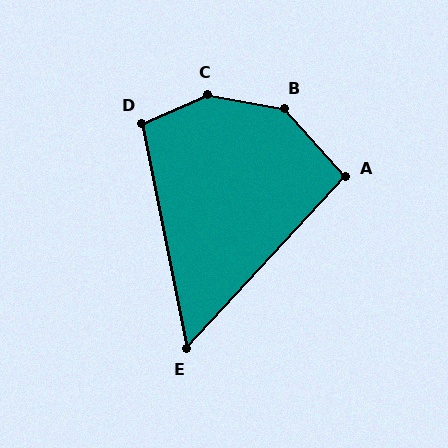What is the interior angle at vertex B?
Approximately 142 degrees (obtuse).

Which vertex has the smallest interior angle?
E, at approximately 54 degrees.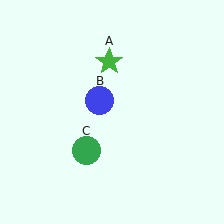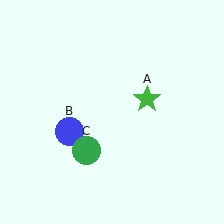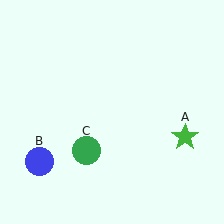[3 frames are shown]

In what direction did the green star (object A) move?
The green star (object A) moved down and to the right.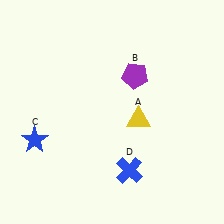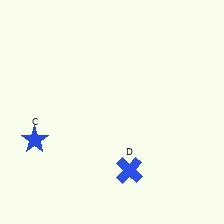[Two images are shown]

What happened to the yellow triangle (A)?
The yellow triangle (A) was removed in Image 2. It was in the bottom-right area of Image 1.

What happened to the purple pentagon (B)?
The purple pentagon (B) was removed in Image 2. It was in the top-right area of Image 1.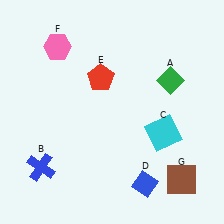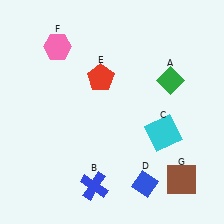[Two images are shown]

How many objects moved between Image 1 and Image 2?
1 object moved between the two images.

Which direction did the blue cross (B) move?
The blue cross (B) moved right.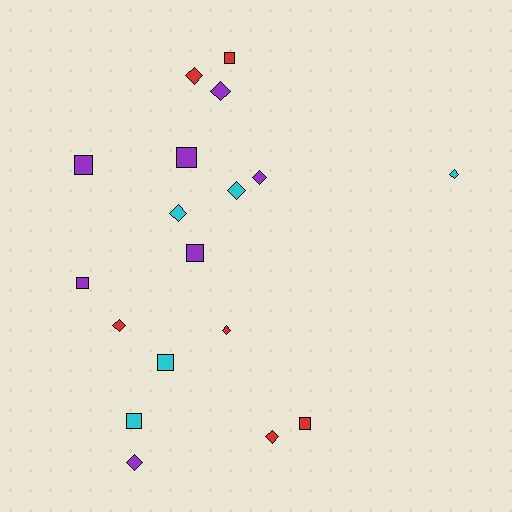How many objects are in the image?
There are 18 objects.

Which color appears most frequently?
Purple, with 7 objects.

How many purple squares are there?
There are 4 purple squares.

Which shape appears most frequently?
Diamond, with 10 objects.